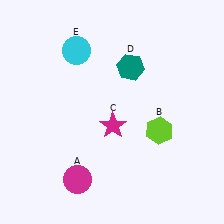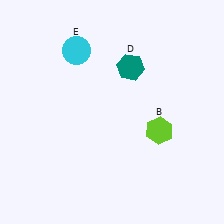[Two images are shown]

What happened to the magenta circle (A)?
The magenta circle (A) was removed in Image 2. It was in the bottom-left area of Image 1.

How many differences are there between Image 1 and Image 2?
There are 2 differences between the two images.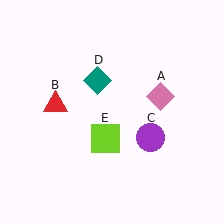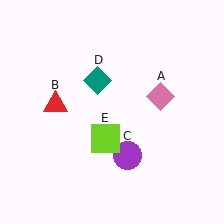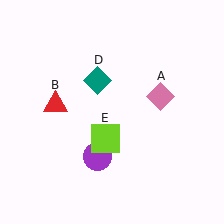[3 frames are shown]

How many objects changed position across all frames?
1 object changed position: purple circle (object C).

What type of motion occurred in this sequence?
The purple circle (object C) rotated clockwise around the center of the scene.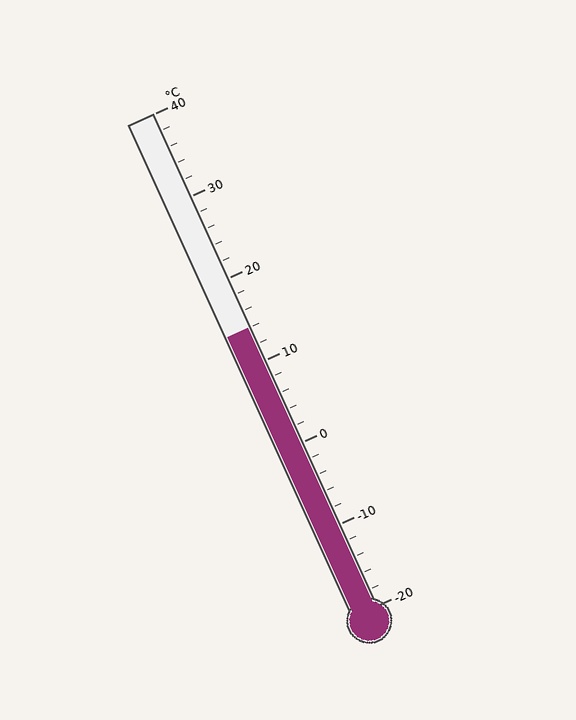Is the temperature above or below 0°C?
The temperature is above 0°C.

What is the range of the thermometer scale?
The thermometer scale ranges from -20°C to 40°C.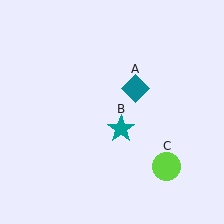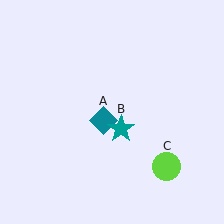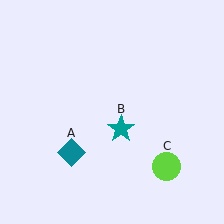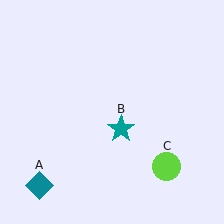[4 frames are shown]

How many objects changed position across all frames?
1 object changed position: teal diamond (object A).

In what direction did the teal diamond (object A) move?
The teal diamond (object A) moved down and to the left.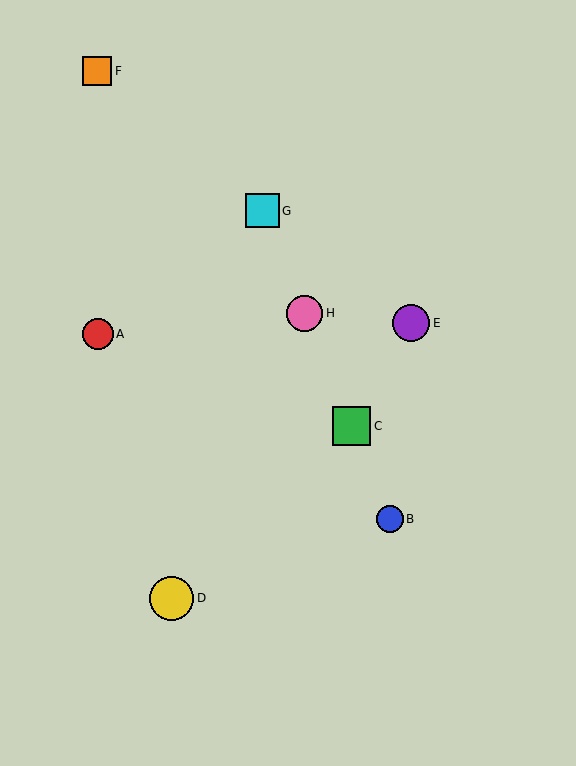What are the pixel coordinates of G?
Object G is at (262, 211).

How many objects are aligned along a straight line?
4 objects (B, C, G, H) are aligned along a straight line.